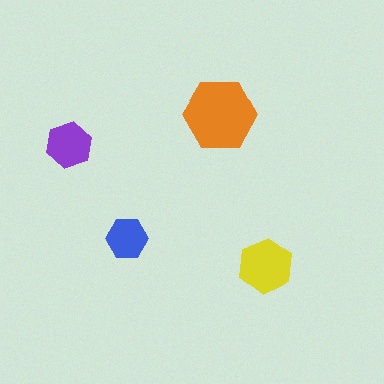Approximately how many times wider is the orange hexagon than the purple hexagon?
About 1.5 times wider.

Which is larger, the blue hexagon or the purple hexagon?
The purple one.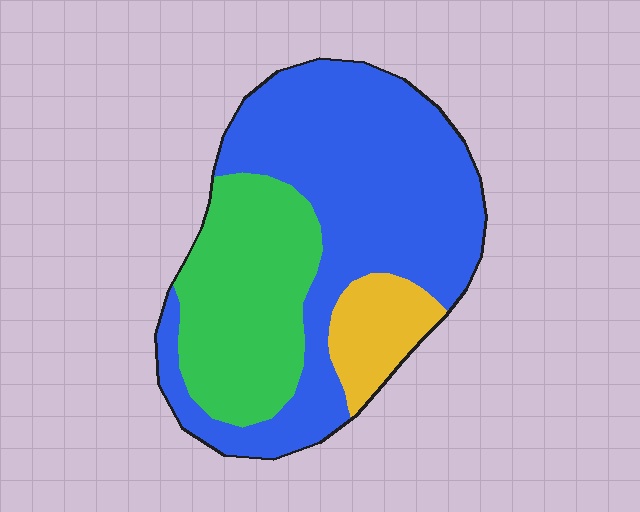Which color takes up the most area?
Blue, at roughly 60%.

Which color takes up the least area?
Yellow, at roughly 10%.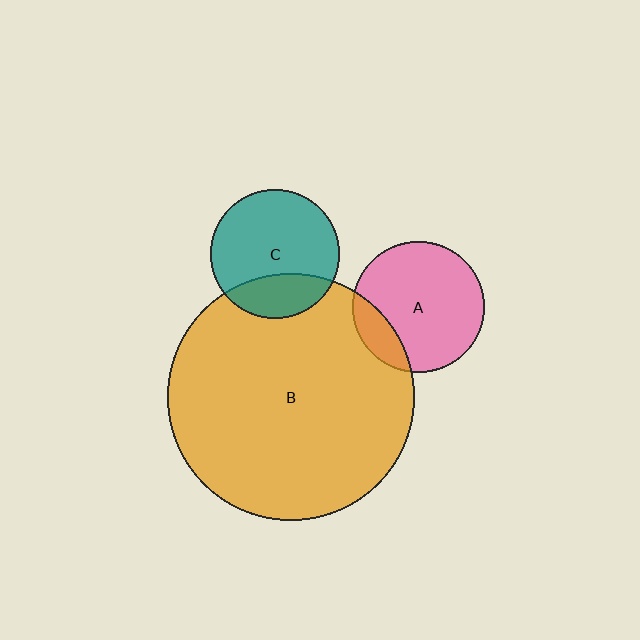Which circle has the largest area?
Circle B (orange).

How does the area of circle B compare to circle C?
Approximately 3.7 times.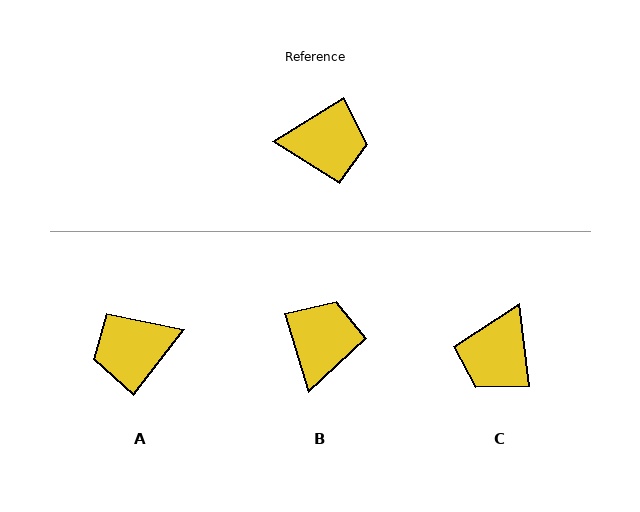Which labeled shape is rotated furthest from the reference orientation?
A, about 160 degrees away.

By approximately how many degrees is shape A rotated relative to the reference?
Approximately 160 degrees clockwise.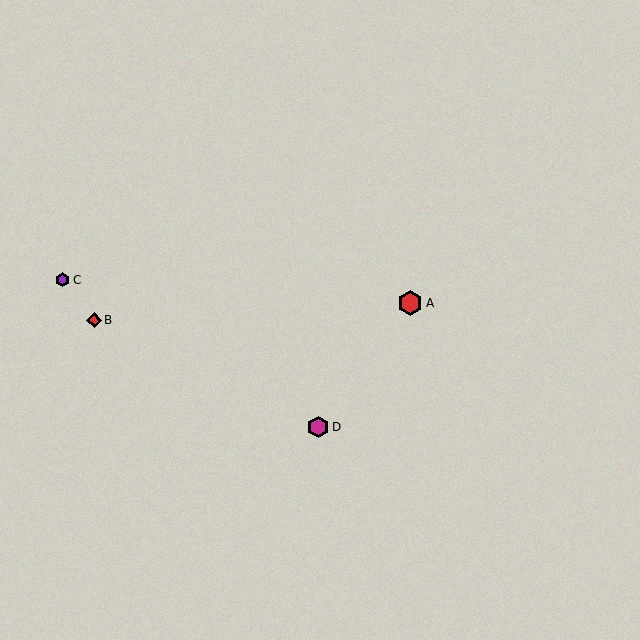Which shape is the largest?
The red hexagon (labeled A) is the largest.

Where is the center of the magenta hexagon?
The center of the magenta hexagon is at (318, 427).